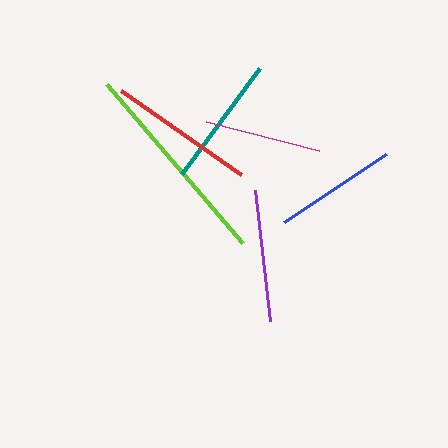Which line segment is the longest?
The lime line is the longest at approximately 210 pixels.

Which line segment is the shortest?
The magenta line is the shortest at approximately 116 pixels.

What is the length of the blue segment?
The blue segment is approximately 122 pixels long.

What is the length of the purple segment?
The purple segment is approximately 131 pixels long.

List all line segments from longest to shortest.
From longest to shortest: lime, red, teal, purple, blue, magenta.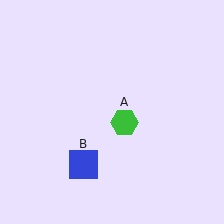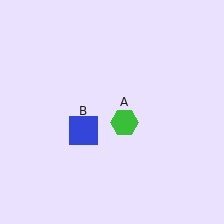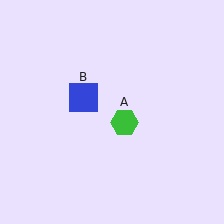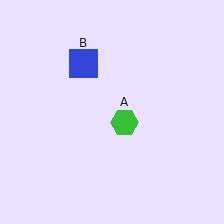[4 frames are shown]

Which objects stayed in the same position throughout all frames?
Green hexagon (object A) remained stationary.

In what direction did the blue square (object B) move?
The blue square (object B) moved up.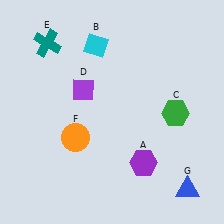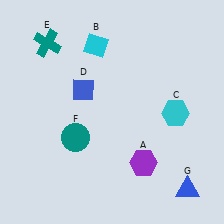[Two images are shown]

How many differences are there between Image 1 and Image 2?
There are 3 differences between the two images.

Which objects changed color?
C changed from green to cyan. D changed from purple to blue. F changed from orange to teal.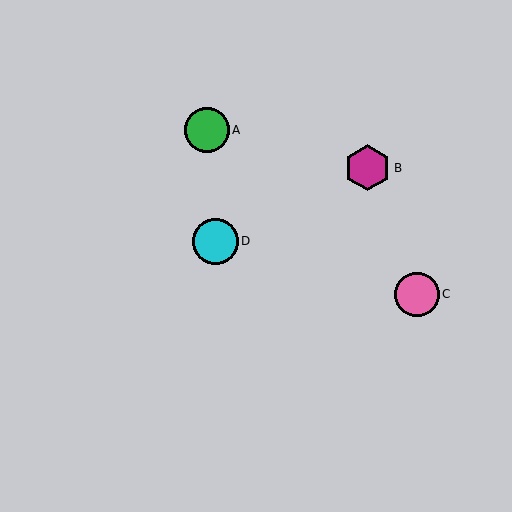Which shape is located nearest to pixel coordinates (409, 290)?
The pink circle (labeled C) at (417, 294) is nearest to that location.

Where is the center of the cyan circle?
The center of the cyan circle is at (215, 241).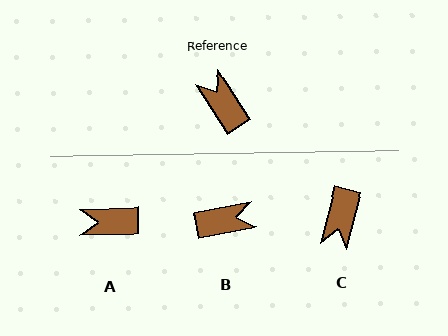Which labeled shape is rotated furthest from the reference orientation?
C, about 134 degrees away.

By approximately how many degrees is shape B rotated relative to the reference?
Approximately 111 degrees clockwise.